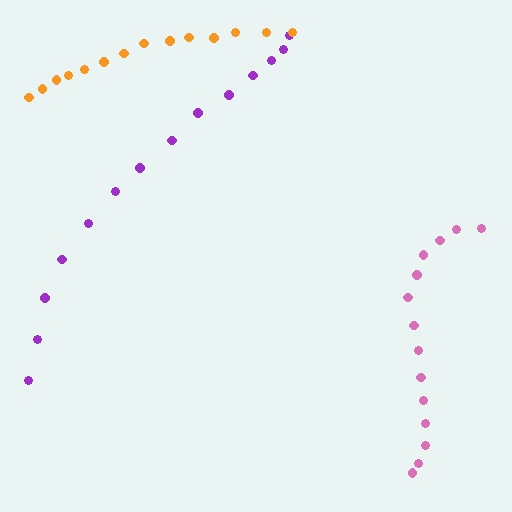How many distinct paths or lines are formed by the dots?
There are 3 distinct paths.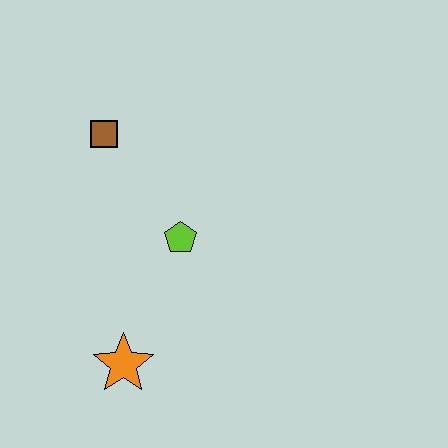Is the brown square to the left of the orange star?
Yes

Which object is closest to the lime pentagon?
The brown square is closest to the lime pentagon.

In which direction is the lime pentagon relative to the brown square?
The lime pentagon is below the brown square.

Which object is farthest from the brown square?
The orange star is farthest from the brown square.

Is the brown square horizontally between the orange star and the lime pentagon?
No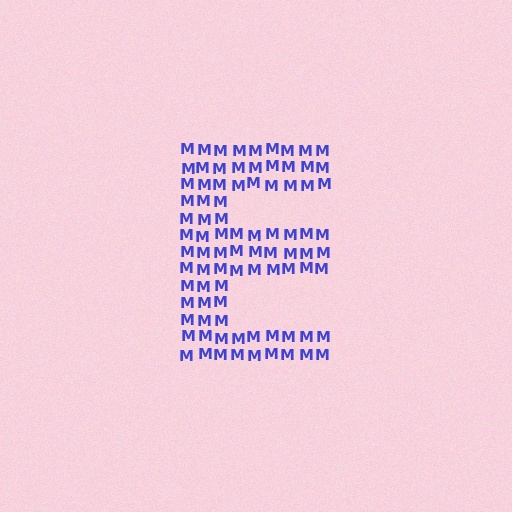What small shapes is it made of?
It is made of small letter M's.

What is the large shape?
The large shape is the letter E.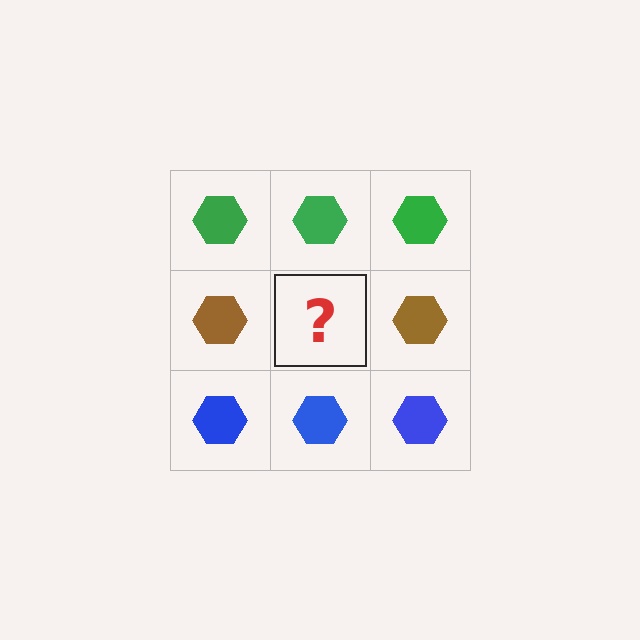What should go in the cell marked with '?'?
The missing cell should contain a brown hexagon.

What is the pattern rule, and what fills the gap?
The rule is that each row has a consistent color. The gap should be filled with a brown hexagon.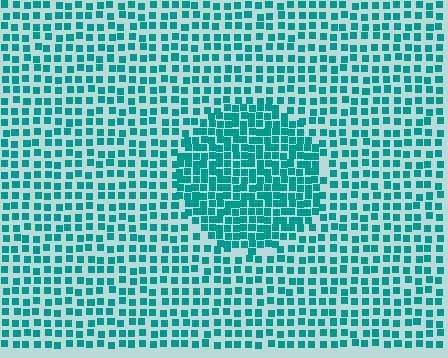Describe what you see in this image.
The image contains small teal elements arranged at two different densities. A circle-shaped region is visible where the elements are more densely packed than the surrounding area.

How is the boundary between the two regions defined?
The boundary is defined by a change in element density (approximately 1.8x ratio). All elements are the same color, size, and shape.